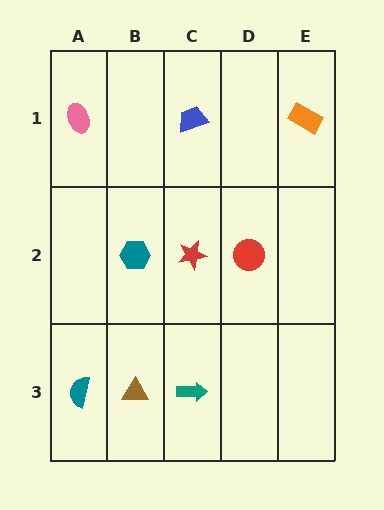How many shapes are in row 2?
3 shapes.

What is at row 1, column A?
A pink ellipse.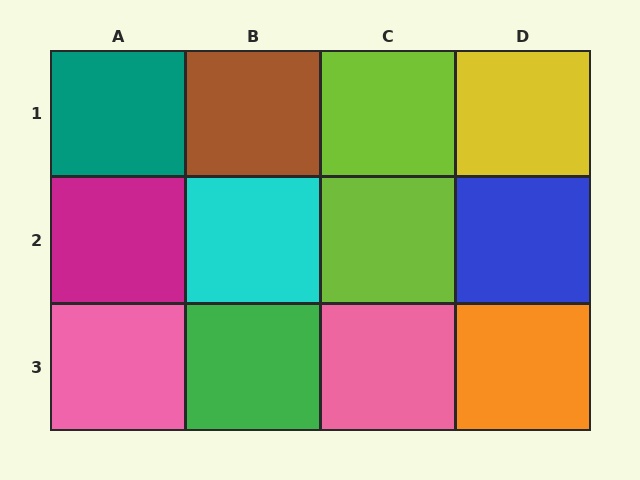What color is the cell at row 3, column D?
Orange.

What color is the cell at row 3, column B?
Green.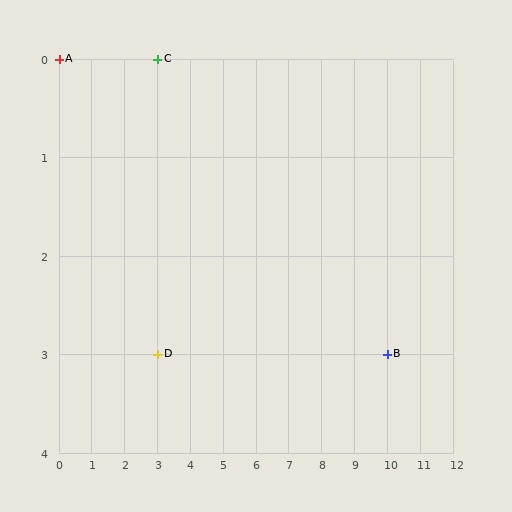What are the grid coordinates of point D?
Point D is at grid coordinates (3, 3).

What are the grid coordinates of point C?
Point C is at grid coordinates (3, 0).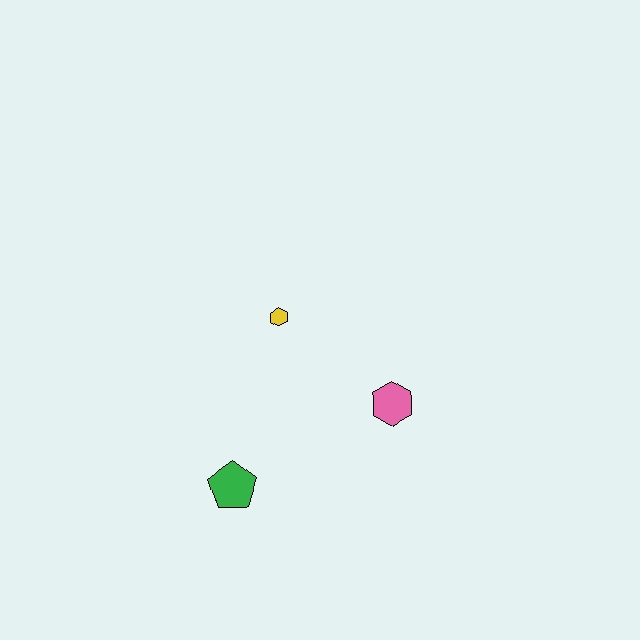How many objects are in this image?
There are 3 objects.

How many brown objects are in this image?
There are no brown objects.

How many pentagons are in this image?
There is 1 pentagon.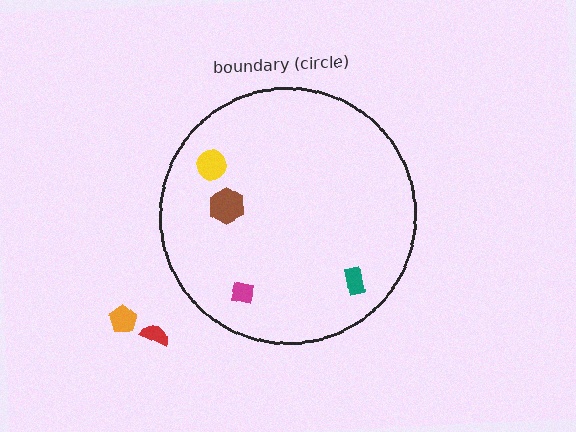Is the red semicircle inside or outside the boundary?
Outside.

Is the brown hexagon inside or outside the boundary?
Inside.